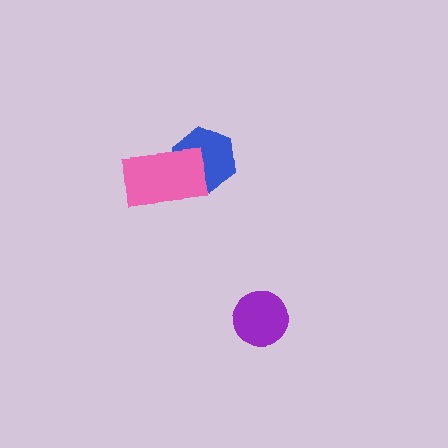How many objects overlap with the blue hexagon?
1 object overlaps with the blue hexagon.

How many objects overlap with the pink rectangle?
1 object overlaps with the pink rectangle.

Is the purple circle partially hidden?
No, no other shape covers it.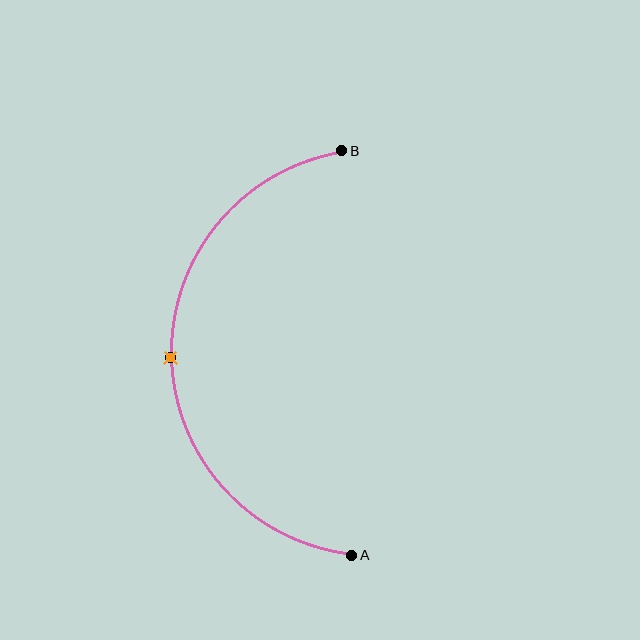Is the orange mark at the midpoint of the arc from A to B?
Yes. The orange mark lies on the arc at equal arc-length from both A and B — it is the arc midpoint.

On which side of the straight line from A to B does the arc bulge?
The arc bulges to the left of the straight line connecting A and B.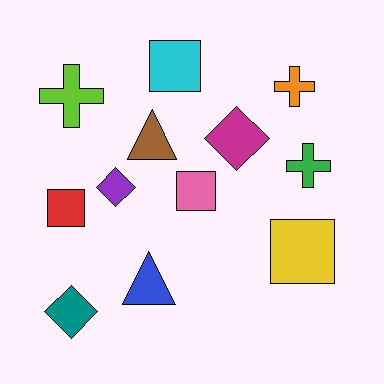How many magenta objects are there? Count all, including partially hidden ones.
There is 1 magenta object.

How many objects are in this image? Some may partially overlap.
There are 12 objects.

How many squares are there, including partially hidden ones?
There are 4 squares.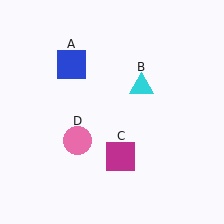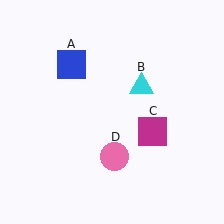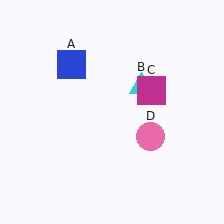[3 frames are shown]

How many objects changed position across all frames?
2 objects changed position: magenta square (object C), pink circle (object D).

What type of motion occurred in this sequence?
The magenta square (object C), pink circle (object D) rotated counterclockwise around the center of the scene.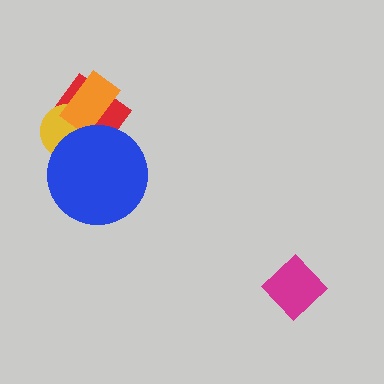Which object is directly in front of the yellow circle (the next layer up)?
The orange rectangle is directly in front of the yellow circle.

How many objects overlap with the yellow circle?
3 objects overlap with the yellow circle.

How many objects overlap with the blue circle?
2 objects overlap with the blue circle.